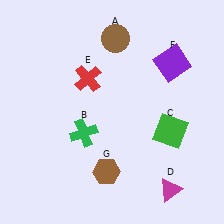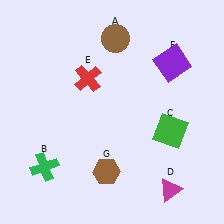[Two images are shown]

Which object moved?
The green cross (B) moved left.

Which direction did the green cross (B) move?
The green cross (B) moved left.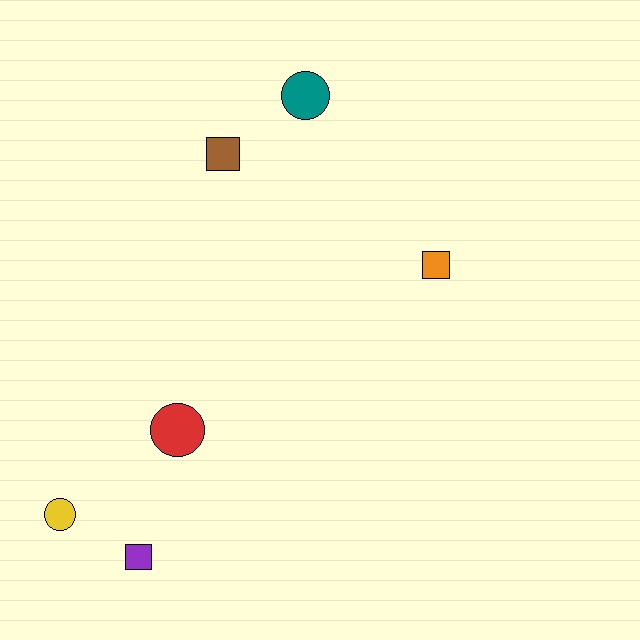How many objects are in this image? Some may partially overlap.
There are 6 objects.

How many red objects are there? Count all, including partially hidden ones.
There is 1 red object.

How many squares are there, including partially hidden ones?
There are 3 squares.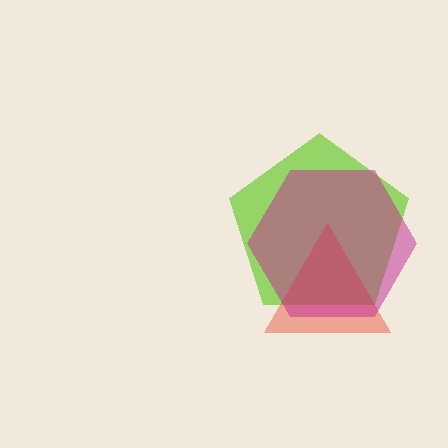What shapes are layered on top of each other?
The layered shapes are: a lime pentagon, a red triangle, a magenta hexagon.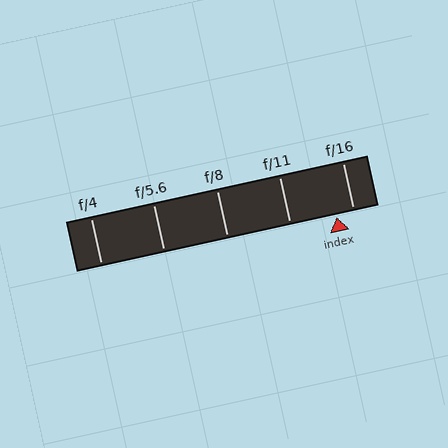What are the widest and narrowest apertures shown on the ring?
The widest aperture shown is f/4 and the narrowest is f/16.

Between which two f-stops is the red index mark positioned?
The index mark is between f/11 and f/16.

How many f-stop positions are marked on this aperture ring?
There are 5 f-stop positions marked.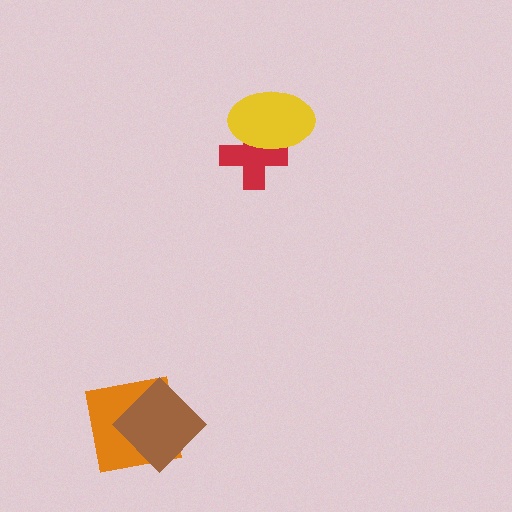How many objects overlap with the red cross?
1 object overlaps with the red cross.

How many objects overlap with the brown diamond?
1 object overlaps with the brown diamond.